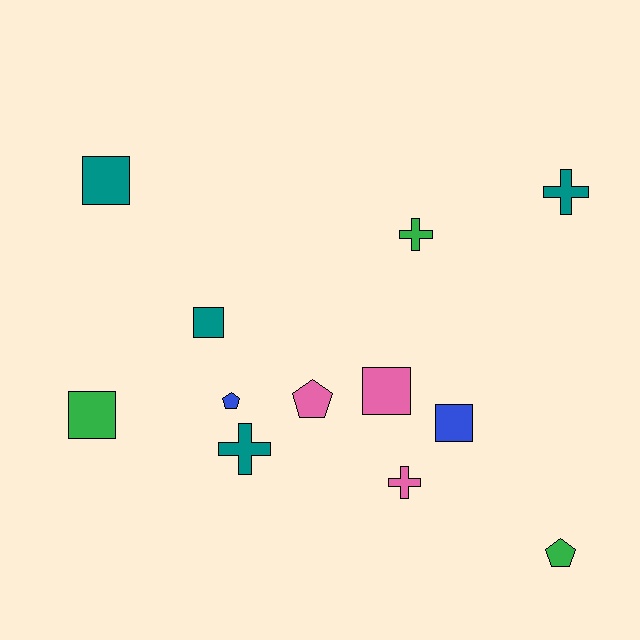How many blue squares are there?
There is 1 blue square.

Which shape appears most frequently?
Square, with 5 objects.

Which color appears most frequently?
Teal, with 4 objects.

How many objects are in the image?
There are 12 objects.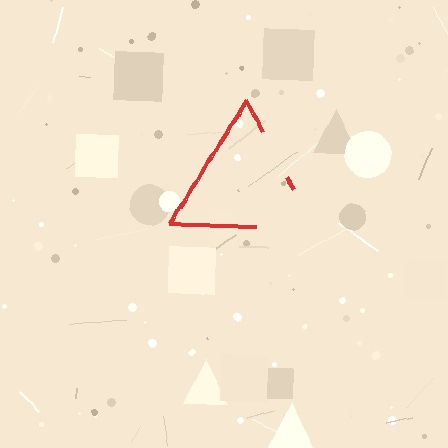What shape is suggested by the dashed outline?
The dashed outline suggests a triangle.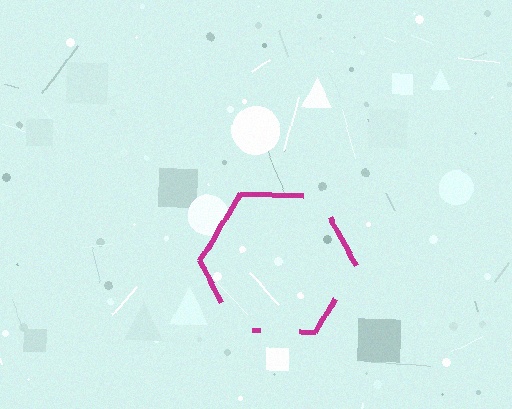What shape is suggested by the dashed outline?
The dashed outline suggests a hexagon.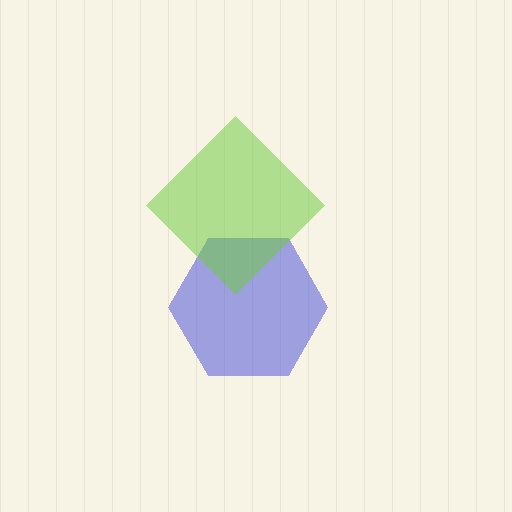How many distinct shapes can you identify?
There are 2 distinct shapes: a blue hexagon, a lime diamond.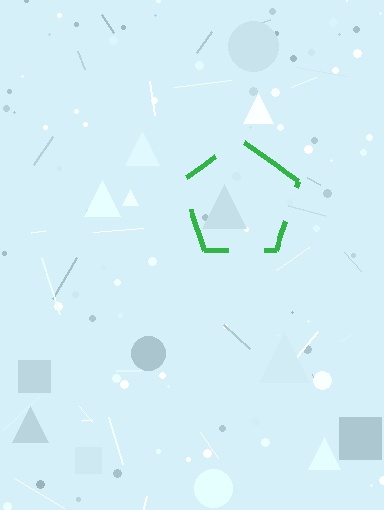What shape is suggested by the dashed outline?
The dashed outline suggests a pentagon.